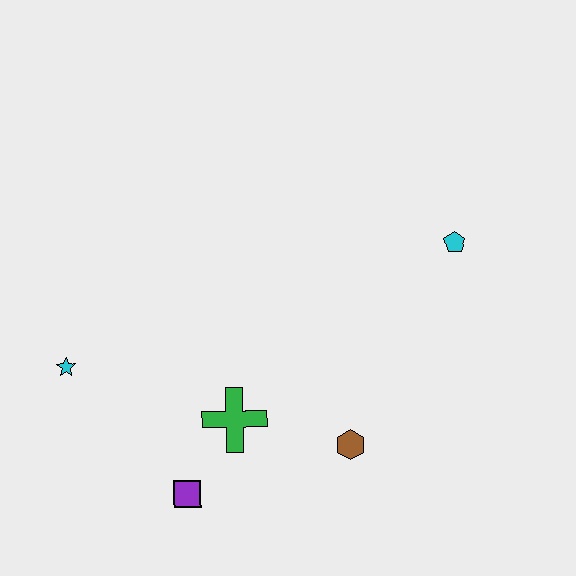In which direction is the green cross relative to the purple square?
The green cross is above the purple square.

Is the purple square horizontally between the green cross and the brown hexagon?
No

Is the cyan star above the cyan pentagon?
No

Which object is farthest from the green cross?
The cyan pentagon is farthest from the green cross.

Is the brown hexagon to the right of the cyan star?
Yes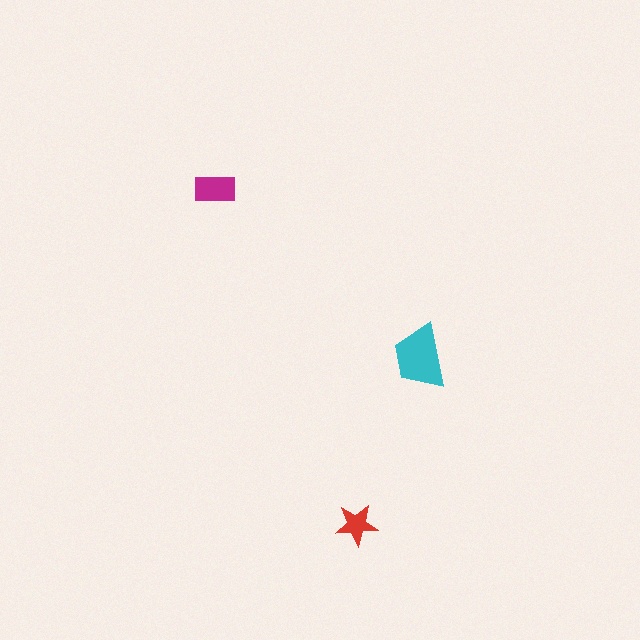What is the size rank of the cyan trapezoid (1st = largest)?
1st.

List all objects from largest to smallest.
The cyan trapezoid, the magenta rectangle, the red star.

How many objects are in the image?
There are 3 objects in the image.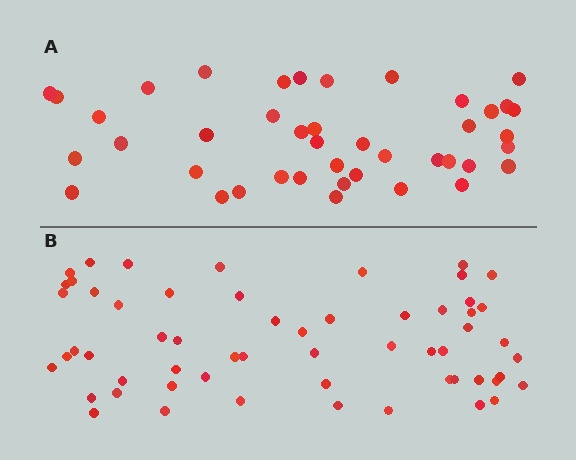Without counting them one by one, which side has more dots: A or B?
Region B (the bottom region) has more dots.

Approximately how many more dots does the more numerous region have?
Region B has approximately 15 more dots than region A.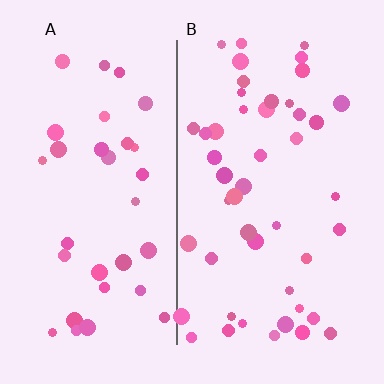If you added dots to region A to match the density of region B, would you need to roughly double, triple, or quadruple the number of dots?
Approximately double.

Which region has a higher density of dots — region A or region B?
B (the right).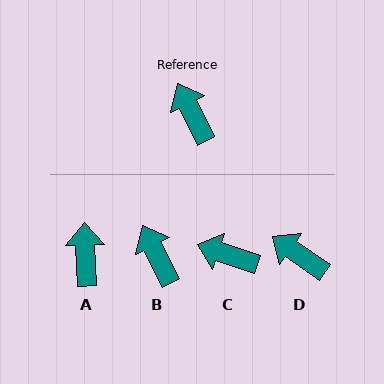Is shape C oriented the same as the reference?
No, it is off by about 45 degrees.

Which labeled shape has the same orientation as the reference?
B.